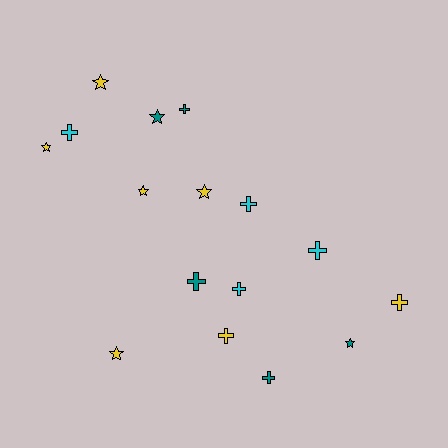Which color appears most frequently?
Yellow, with 7 objects.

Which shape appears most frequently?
Cross, with 9 objects.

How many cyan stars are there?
There are no cyan stars.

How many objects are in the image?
There are 16 objects.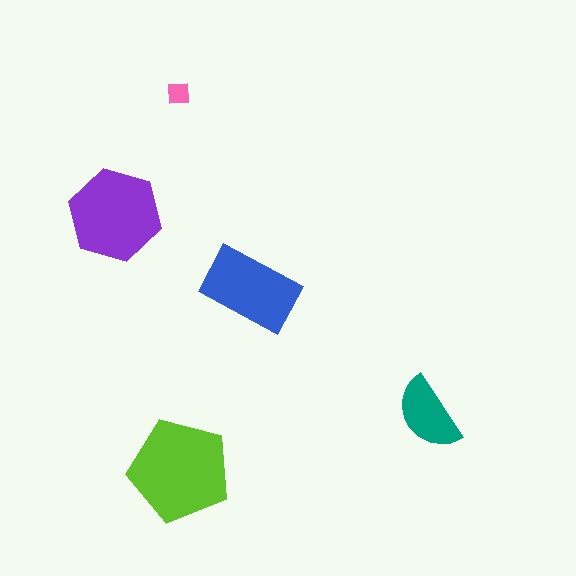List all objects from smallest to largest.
The pink square, the teal semicircle, the blue rectangle, the purple hexagon, the lime pentagon.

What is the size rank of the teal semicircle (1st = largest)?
4th.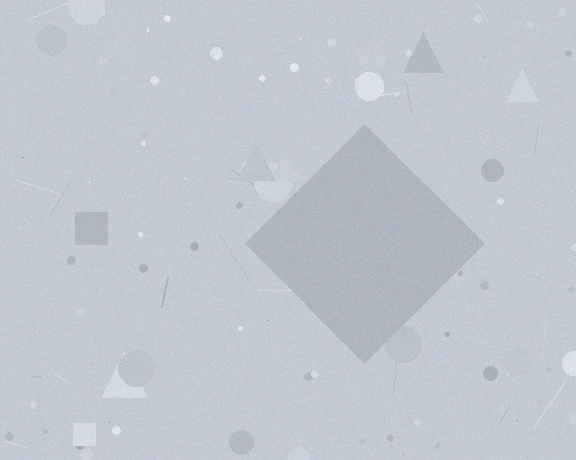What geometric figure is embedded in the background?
A diamond is embedded in the background.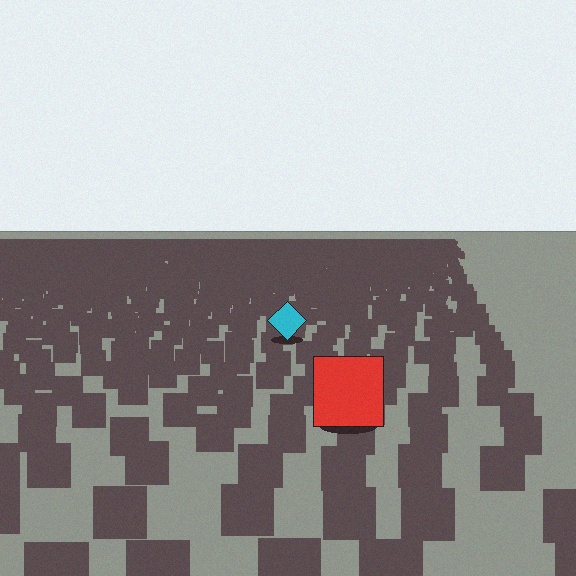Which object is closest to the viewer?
The red square is closest. The texture marks near it are larger and more spread out.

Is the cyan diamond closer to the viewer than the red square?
No. The red square is closer — you can tell from the texture gradient: the ground texture is coarser near it.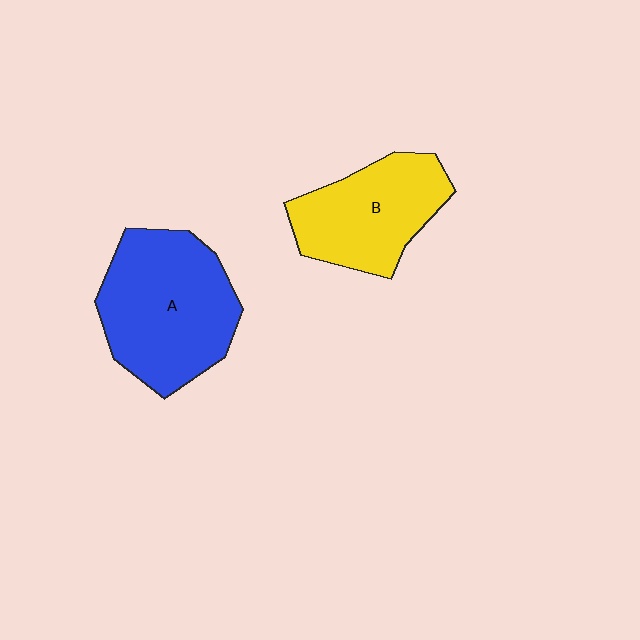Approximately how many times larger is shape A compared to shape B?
Approximately 1.3 times.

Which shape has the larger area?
Shape A (blue).